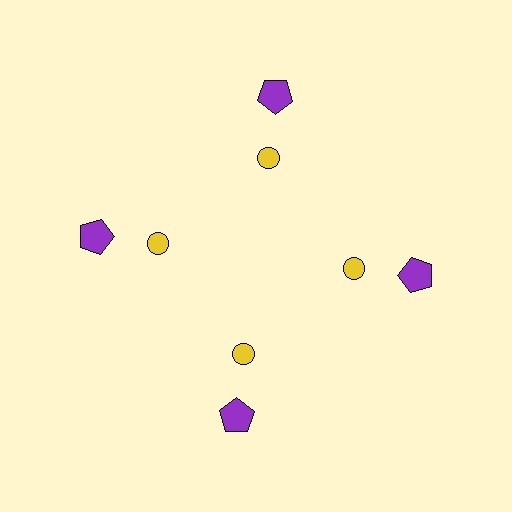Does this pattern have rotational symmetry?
Yes, this pattern has 4-fold rotational symmetry. It looks the same after rotating 90 degrees around the center.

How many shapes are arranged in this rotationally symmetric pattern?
There are 8 shapes, arranged in 4 groups of 2.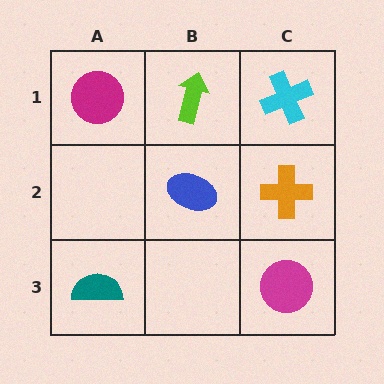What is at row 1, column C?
A cyan cross.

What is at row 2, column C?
An orange cross.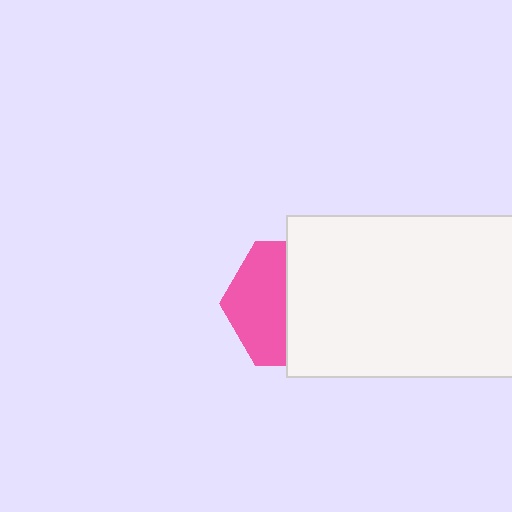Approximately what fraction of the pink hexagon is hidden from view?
Roughly 55% of the pink hexagon is hidden behind the white rectangle.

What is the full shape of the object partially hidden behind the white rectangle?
The partially hidden object is a pink hexagon.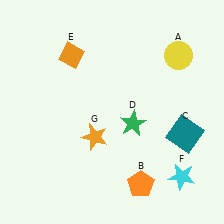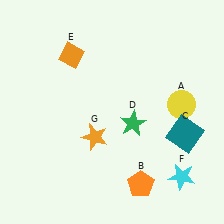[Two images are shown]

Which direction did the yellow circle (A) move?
The yellow circle (A) moved down.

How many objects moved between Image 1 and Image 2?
1 object moved between the two images.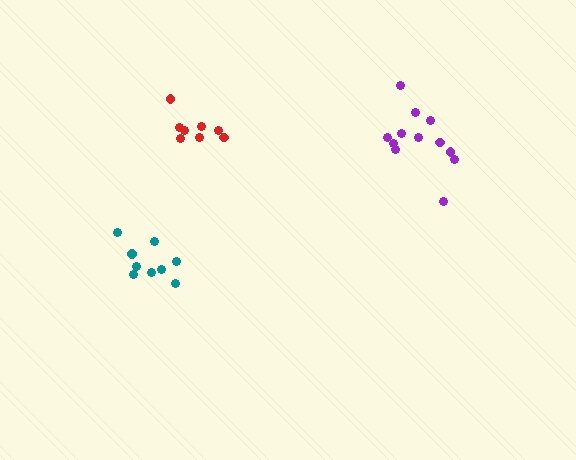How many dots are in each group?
Group 1: 9 dots, Group 2: 8 dots, Group 3: 12 dots (29 total).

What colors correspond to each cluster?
The clusters are colored: teal, red, purple.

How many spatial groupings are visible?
There are 3 spatial groupings.